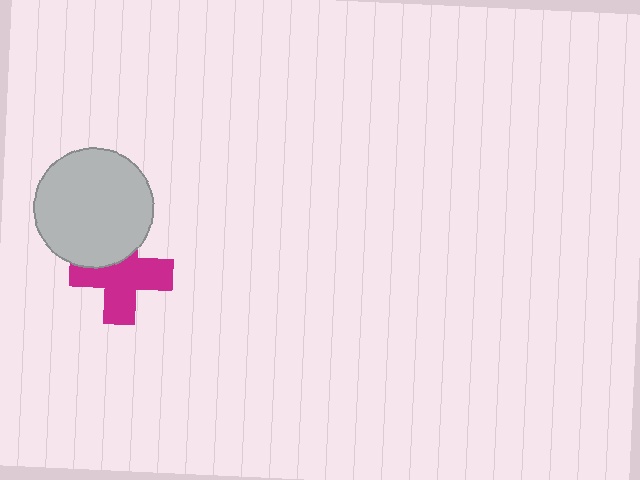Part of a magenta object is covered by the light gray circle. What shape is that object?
It is a cross.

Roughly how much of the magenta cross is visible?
Most of it is visible (roughly 69%).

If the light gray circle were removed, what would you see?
You would see the complete magenta cross.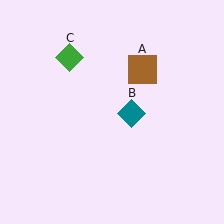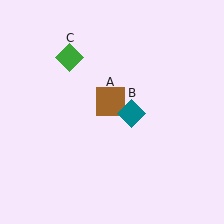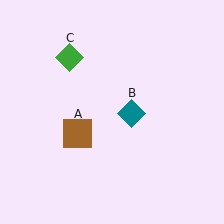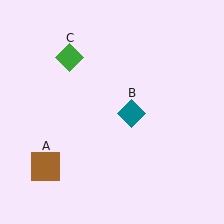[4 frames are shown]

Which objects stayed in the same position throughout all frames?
Teal diamond (object B) and green diamond (object C) remained stationary.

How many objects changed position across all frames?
1 object changed position: brown square (object A).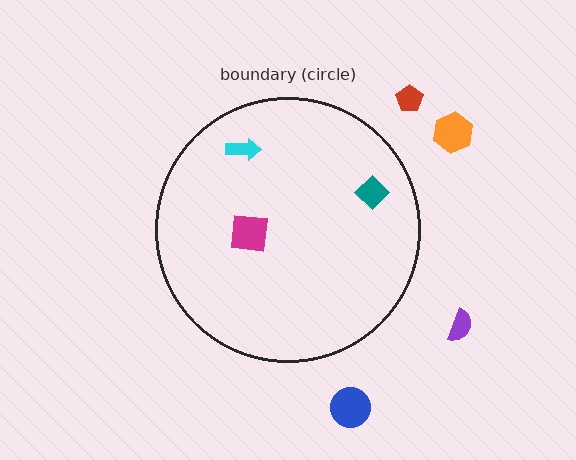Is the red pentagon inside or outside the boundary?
Outside.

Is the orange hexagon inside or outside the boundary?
Outside.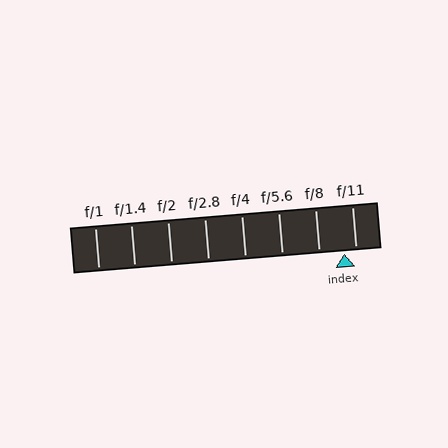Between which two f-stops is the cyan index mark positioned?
The index mark is between f/8 and f/11.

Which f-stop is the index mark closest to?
The index mark is closest to f/11.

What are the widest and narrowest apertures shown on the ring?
The widest aperture shown is f/1 and the narrowest is f/11.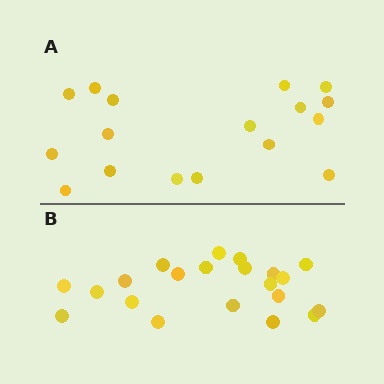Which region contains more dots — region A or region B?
Region B (the bottom region) has more dots.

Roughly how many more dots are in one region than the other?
Region B has about 4 more dots than region A.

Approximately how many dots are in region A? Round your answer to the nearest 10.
About 20 dots. (The exact count is 17, which rounds to 20.)